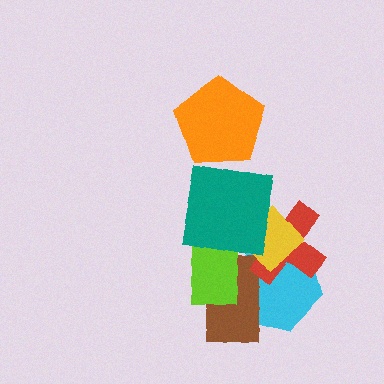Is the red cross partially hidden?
Yes, it is partially covered by another shape.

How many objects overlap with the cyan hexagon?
4 objects overlap with the cyan hexagon.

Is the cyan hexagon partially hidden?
Yes, it is partially covered by another shape.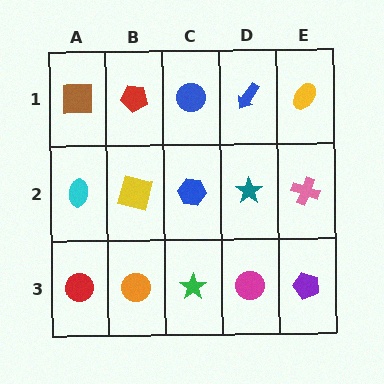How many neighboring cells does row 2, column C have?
4.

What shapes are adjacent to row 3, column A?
A cyan ellipse (row 2, column A), an orange circle (row 3, column B).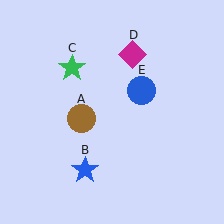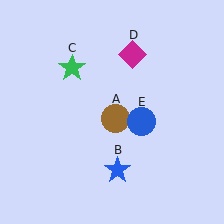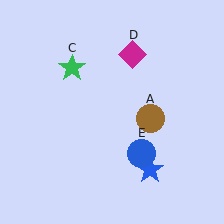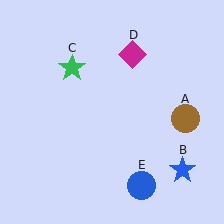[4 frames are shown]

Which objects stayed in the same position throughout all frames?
Green star (object C) and magenta diamond (object D) remained stationary.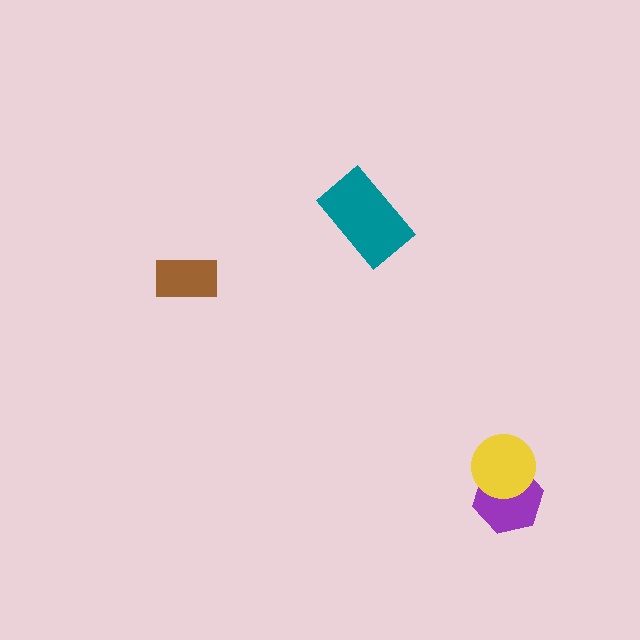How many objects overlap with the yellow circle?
1 object overlaps with the yellow circle.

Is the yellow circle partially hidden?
No, no other shape covers it.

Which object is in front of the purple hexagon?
The yellow circle is in front of the purple hexagon.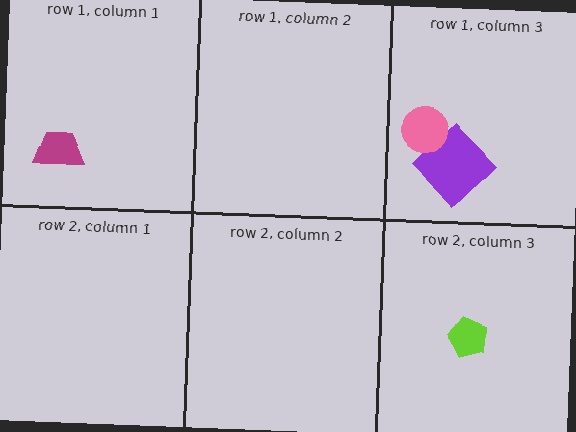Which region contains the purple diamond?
The row 1, column 3 region.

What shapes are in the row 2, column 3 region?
The lime pentagon.